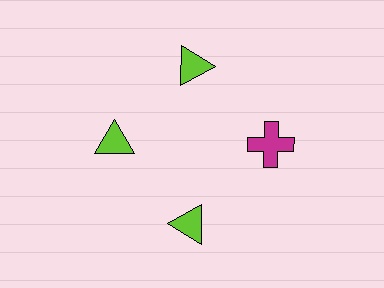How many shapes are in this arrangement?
There are 4 shapes arranged in a ring pattern.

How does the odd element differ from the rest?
It differs in both color (magenta instead of lime) and shape (cross instead of triangle).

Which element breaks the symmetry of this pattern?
The magenta cross at roughly the 3 o'clock position breaks the symmetry. All other shapes are lime triangles.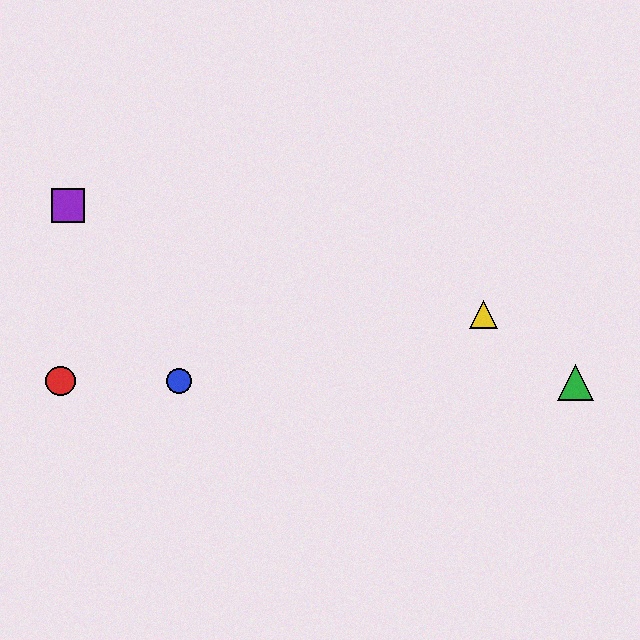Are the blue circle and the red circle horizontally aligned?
Yes, both are at y≈381.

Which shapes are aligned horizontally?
The red circle, the blue circle, the green triangle are aligned horizontally.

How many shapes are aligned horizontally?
3 shapes (the red circle, the blue circle, the green triangle) are aligned horizontally.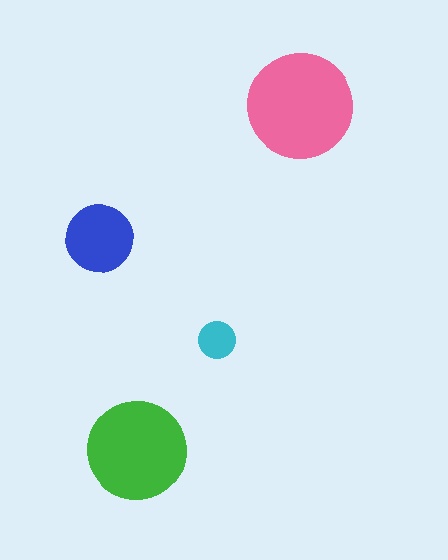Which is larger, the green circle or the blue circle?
The green one.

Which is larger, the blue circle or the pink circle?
The pink one.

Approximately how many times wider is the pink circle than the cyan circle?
About 3 times wider.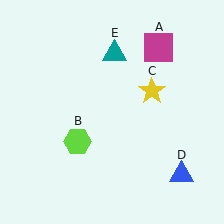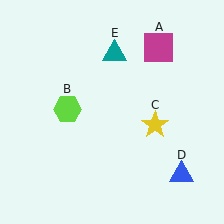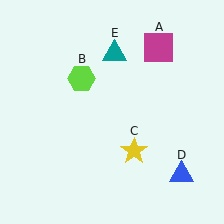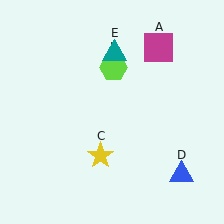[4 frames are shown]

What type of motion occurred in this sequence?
The lime hexagon (object B), yellow star (object C) rotated clockwise around the center of the scene.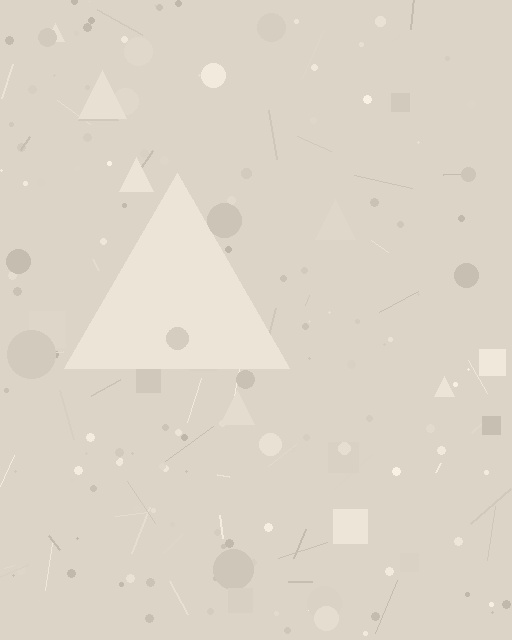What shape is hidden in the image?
A triangle is hidden in the image.